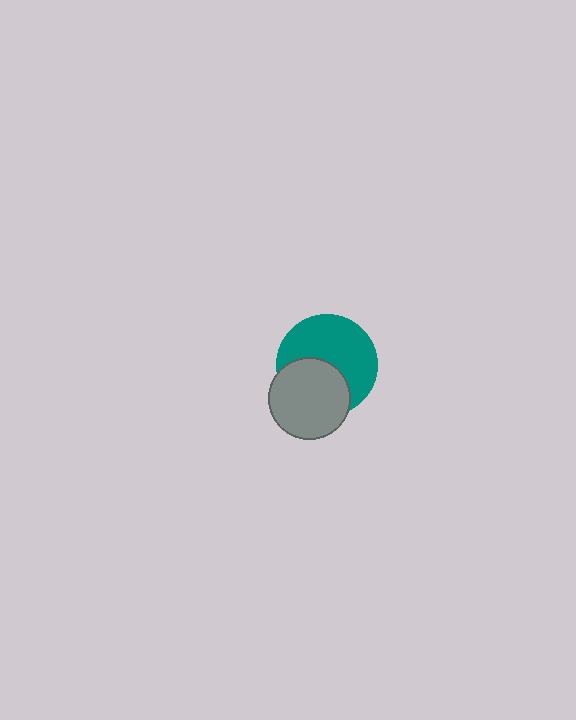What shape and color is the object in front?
The object in front is a gray circle.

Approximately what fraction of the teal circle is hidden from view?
Roughly 40% of the teal circle is hidden behind the gray circle.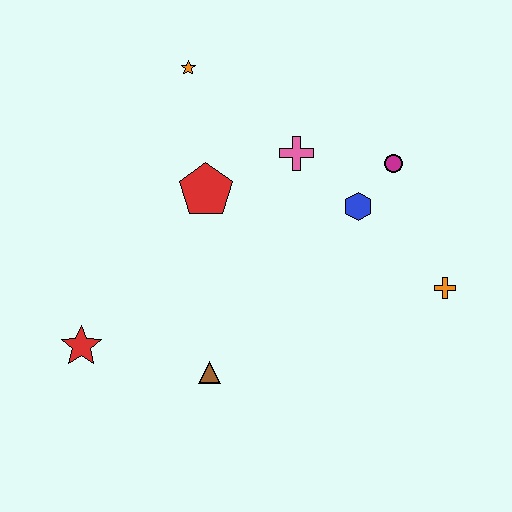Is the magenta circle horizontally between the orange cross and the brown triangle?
Yes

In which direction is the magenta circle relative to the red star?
The magenta circle is to the right of the red star.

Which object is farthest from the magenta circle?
The red star is farthest from the magenta circle.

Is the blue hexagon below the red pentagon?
Yes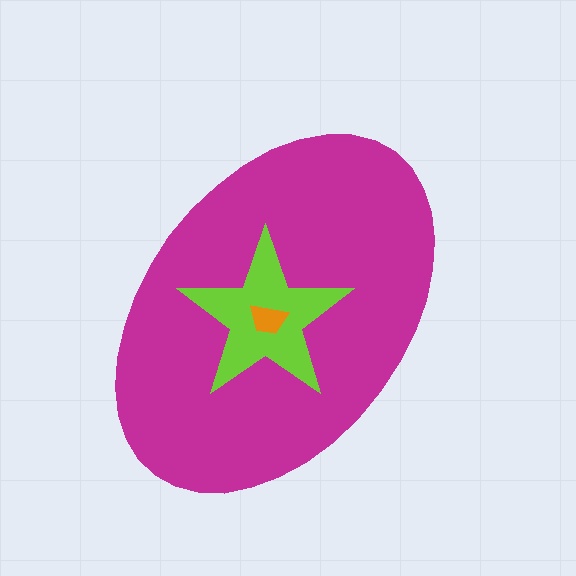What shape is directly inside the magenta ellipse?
The lime star.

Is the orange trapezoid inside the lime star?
Yes.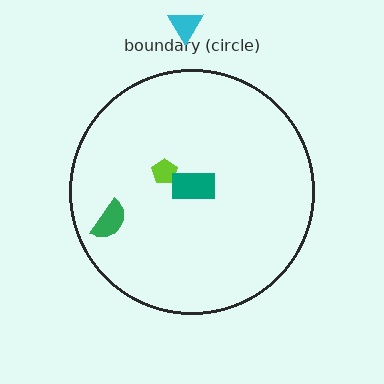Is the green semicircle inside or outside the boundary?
Inside.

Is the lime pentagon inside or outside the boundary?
Inside.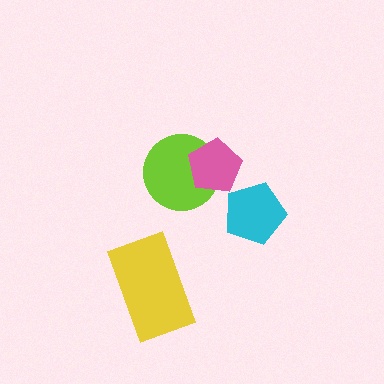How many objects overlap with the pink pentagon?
1 object overlaps with the pink pentagon.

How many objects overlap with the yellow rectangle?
0 objects overlap with the yellow rectangle.